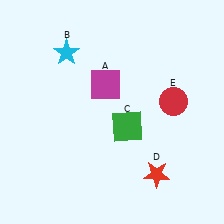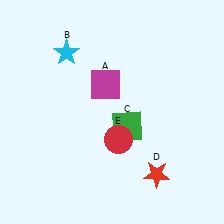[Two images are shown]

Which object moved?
The red circle (E) moved left.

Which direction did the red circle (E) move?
The red circle (E) moved left.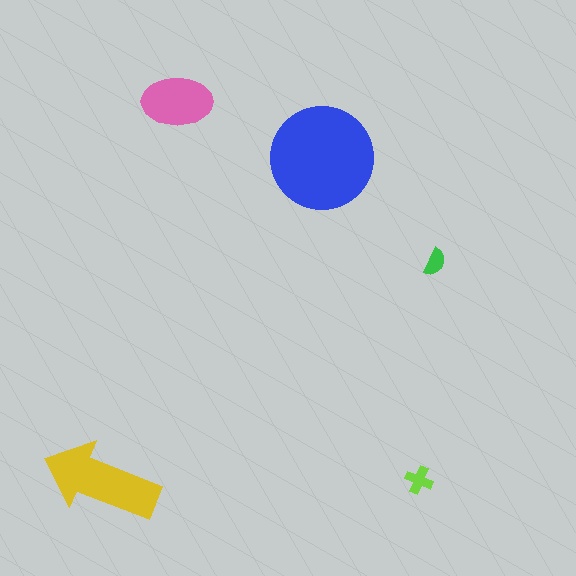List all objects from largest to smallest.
The blue circle, the yellow arrow, the pink ellipse, the lime cross, the green semicircle.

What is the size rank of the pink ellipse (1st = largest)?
3rd.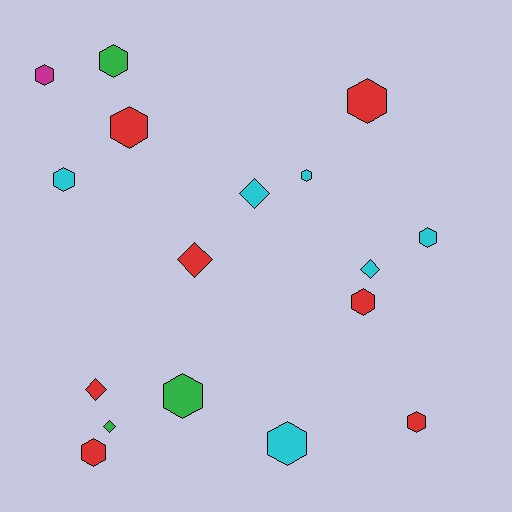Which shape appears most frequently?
Hexagon, with 12 objects.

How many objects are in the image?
There are 17 objects.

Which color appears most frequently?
Red, with 7 objects.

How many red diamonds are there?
There are 2 red diamonds.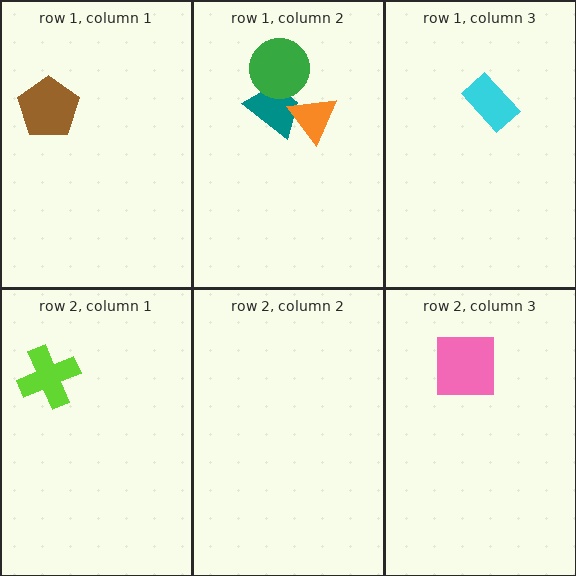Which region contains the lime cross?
The row 2, column 1 region.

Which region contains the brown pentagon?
The row 1, column 1 region.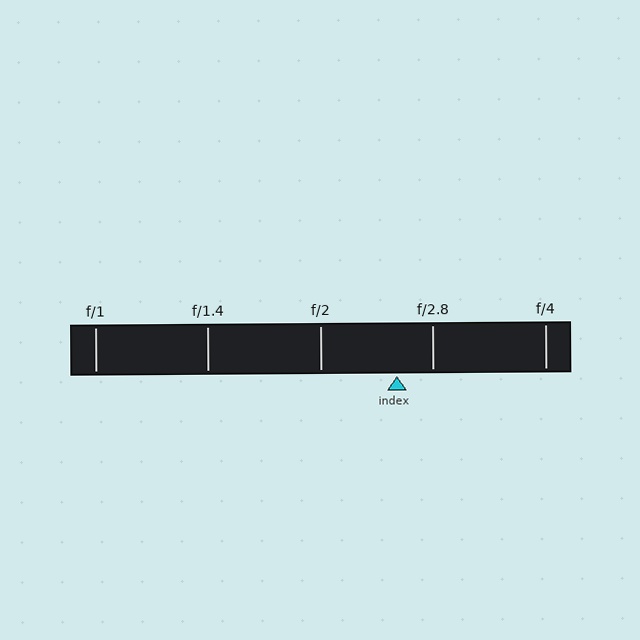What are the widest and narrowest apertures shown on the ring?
The widest aperture shown is f/1 and the narrowest is f/4.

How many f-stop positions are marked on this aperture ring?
There are 5 f-stop positions marked.